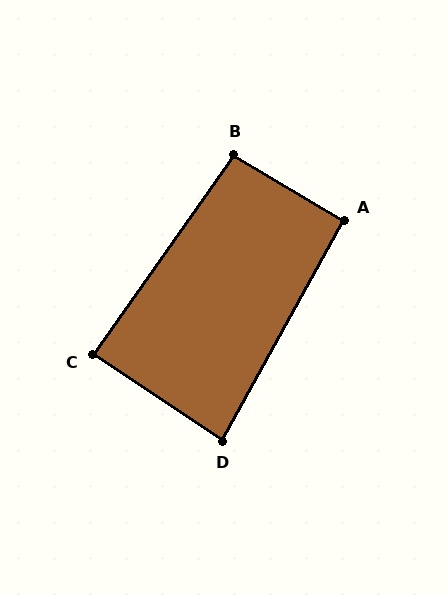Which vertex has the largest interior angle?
B, at approximately 95 degrees.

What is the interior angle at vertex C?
Approximately 88 degrees (approximately right).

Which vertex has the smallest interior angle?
D, at approximately 85 degrees.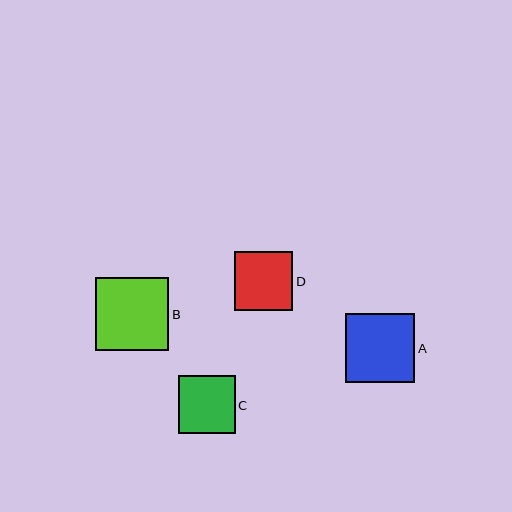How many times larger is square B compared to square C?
Square B is approximately 1.3 times the size of square C.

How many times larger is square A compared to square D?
Square A is approximately 1.2 times the size of square D.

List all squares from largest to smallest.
From largest to smallest: B, A, D, C.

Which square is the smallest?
Square C is the smallest with a size of approximately 57 pixels.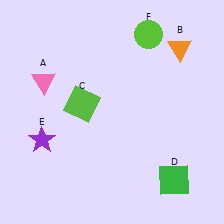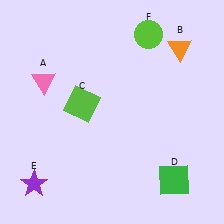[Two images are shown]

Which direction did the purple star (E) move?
The purple star (E) moved down.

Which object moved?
The purple star (E) moved down.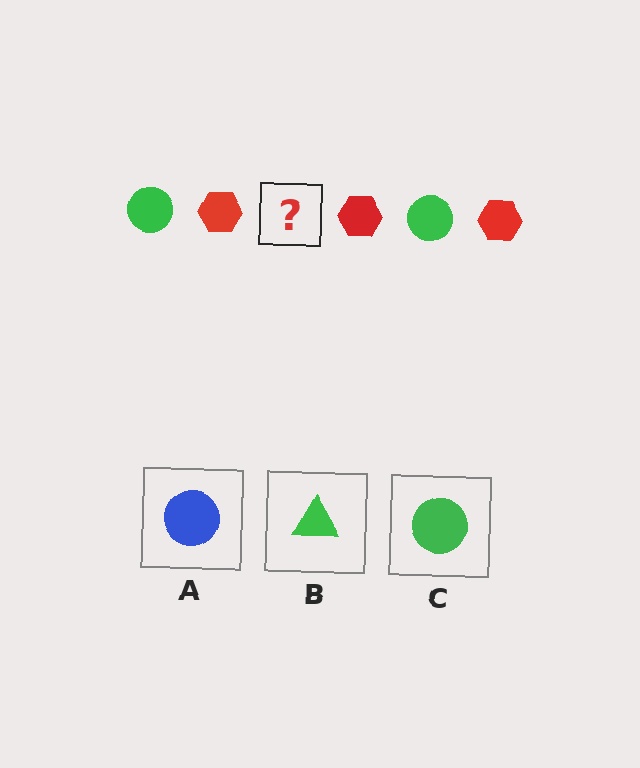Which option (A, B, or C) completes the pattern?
C.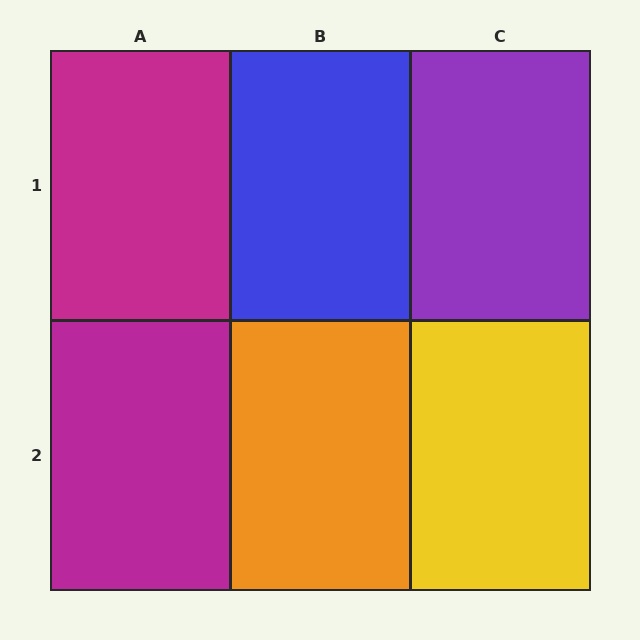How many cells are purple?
1 cell is purple.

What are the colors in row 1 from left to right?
Magenta, blue, purple.